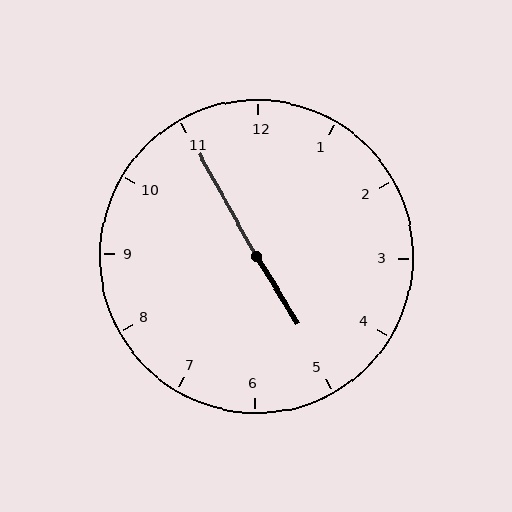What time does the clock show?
4:55.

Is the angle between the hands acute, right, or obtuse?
It is obtuse.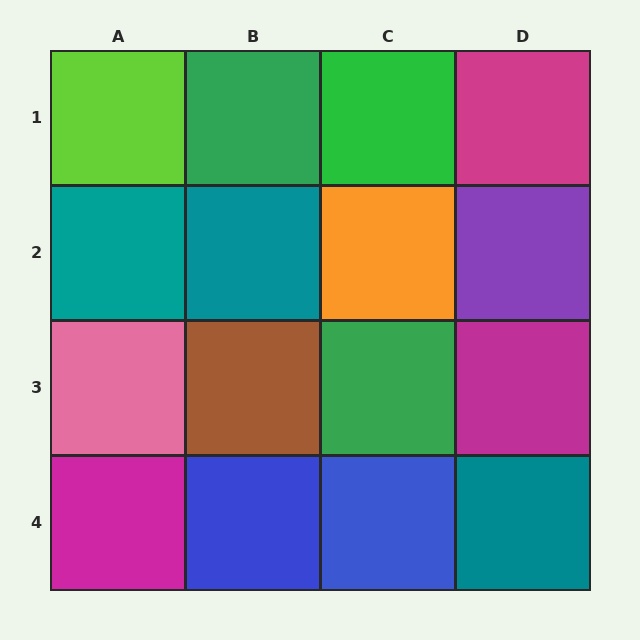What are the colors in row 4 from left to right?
Magenta, blue, blue, teal.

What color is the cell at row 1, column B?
Green.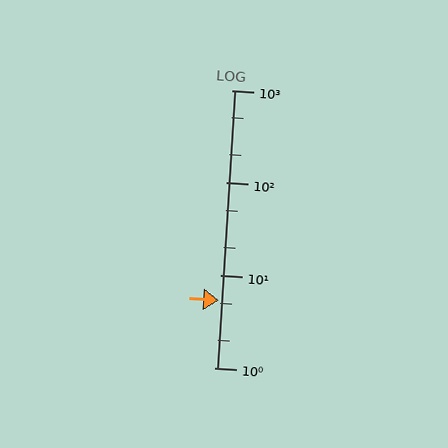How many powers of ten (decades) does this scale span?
The scale spans 3 decades, from 1 to 1000.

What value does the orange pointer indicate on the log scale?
The pointer indicates approximately 5.3.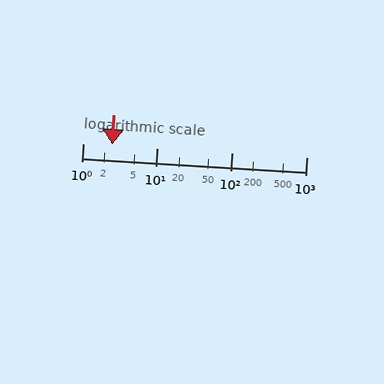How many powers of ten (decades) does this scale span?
The scale spans 3 decades, from 1 to 1000.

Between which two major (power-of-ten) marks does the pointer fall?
The pointer is between 1 and 10.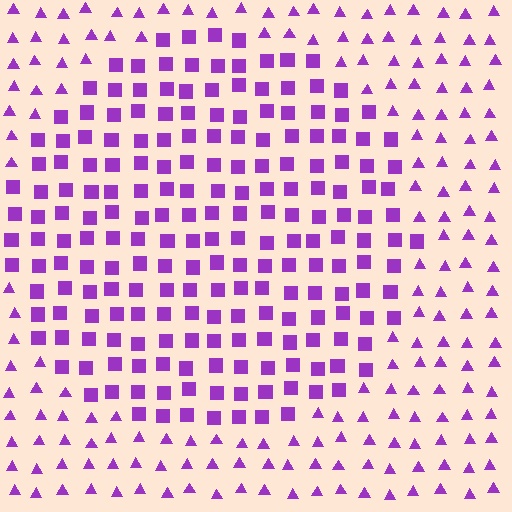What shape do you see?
I see a circle.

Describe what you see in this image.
The image is filled with small purple elements arranged in a uniform grid. A circle-shaped region contains squares, while the surrounding area contains triangles. The boundary is defined purely by the change in element shape.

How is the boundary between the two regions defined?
The boundary is defined by a change in element shape: squares inside vs. triangles outside. All elements share the same color and spacing.